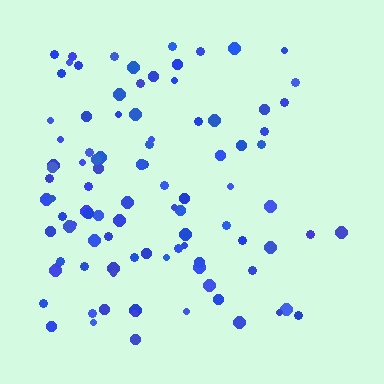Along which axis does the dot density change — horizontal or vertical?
Horizontal.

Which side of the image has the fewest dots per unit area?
The right.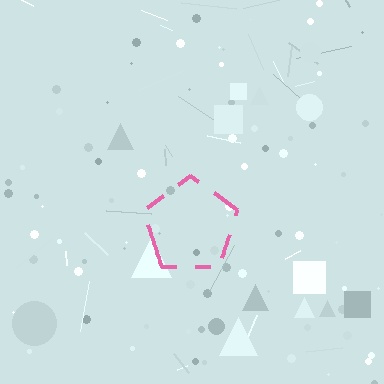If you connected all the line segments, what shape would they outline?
They would outline a pentagon.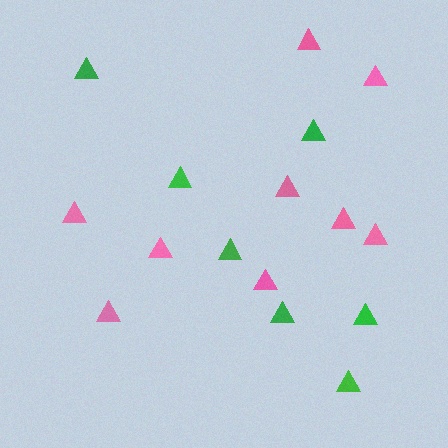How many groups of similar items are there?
There are 2 groups: one group of pink triangles (9) and one group of green triangles (7).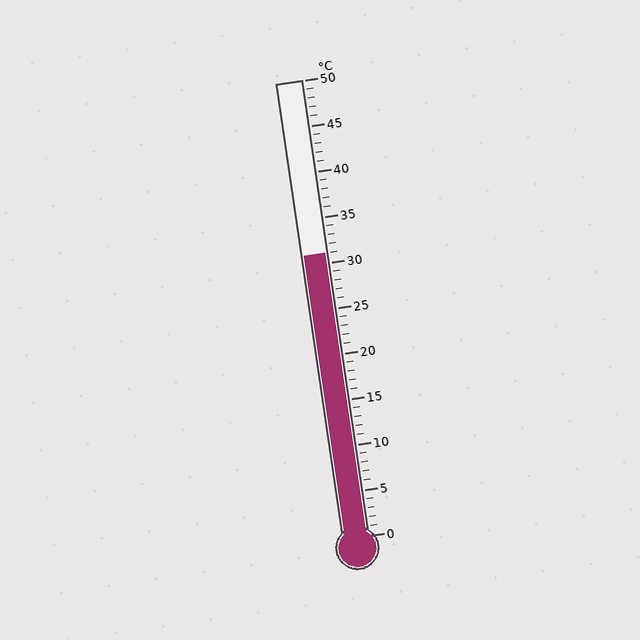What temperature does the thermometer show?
The thermometer shows approximately 31°C.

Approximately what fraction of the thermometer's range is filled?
The thermometer is filled to approximately 60% of its range.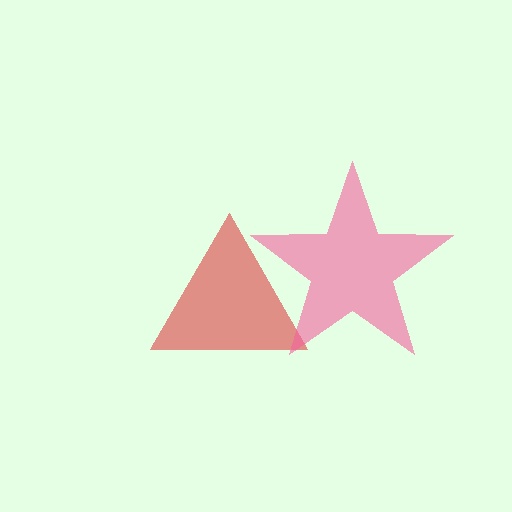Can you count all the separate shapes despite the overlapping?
Yes, there are 2 separate shapes.